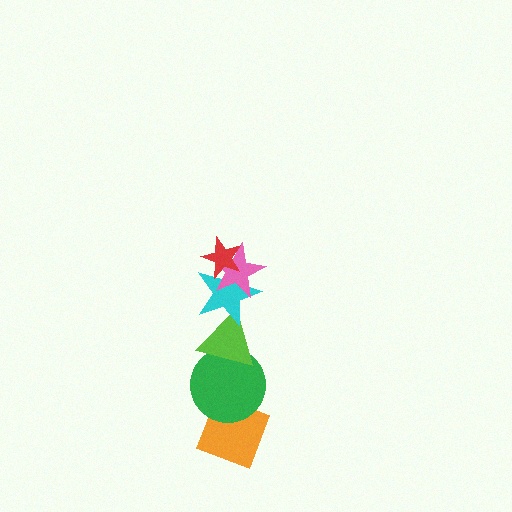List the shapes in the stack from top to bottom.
From top to bottom: the red star, the pink star, the cyan star, the lime triangle, the green circle, the orange diamond.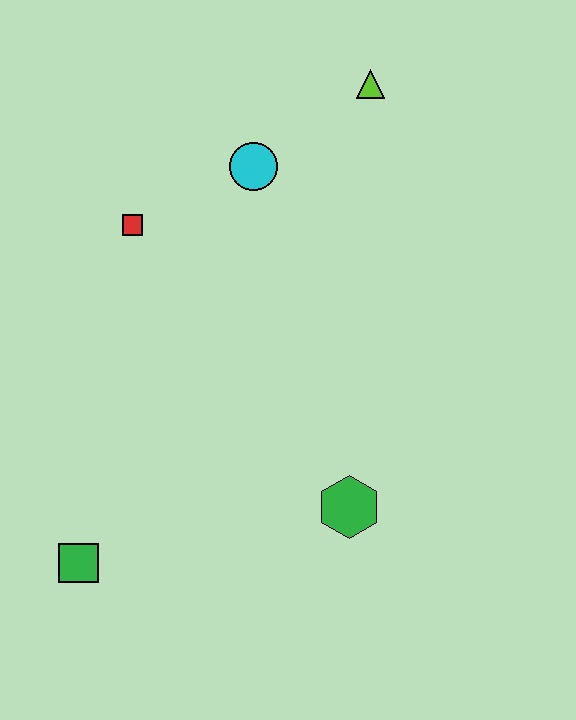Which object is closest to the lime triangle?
The cyan circle is closest to the lime triangle.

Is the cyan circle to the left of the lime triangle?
Yes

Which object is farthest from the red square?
The green hexagon is farthest from the red square.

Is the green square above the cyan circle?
No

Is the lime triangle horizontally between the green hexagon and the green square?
No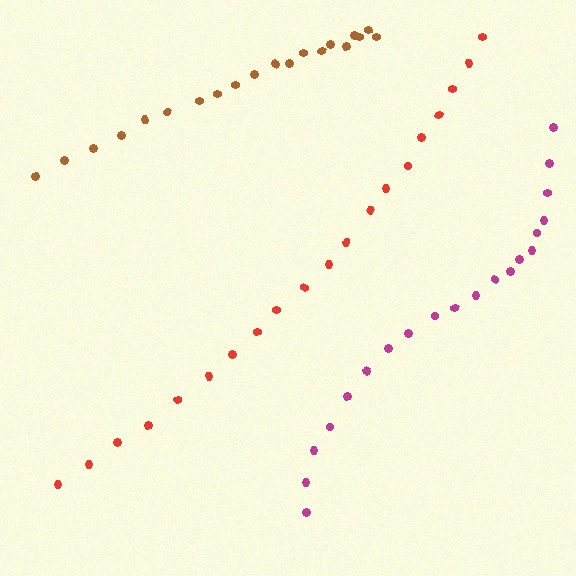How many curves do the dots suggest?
There are 3 distinct paths.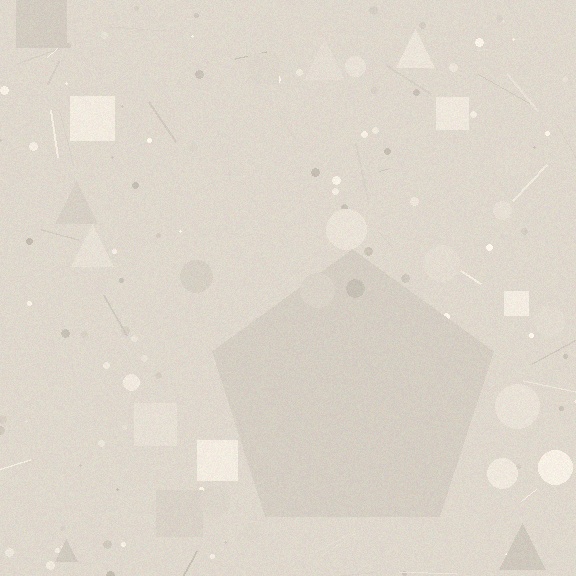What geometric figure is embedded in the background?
A pentagon is embedded in the background.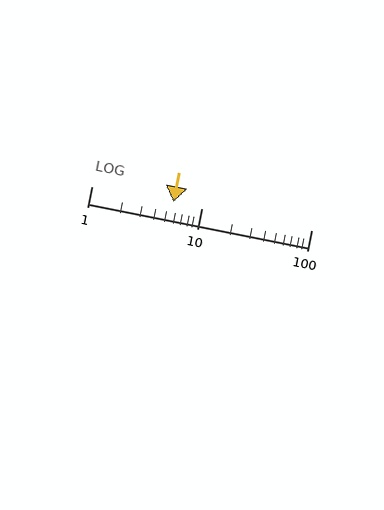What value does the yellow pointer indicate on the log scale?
The pointer indicates approximately 5.6.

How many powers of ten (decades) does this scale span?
The scale spans 2 decades, from 1 to 100.